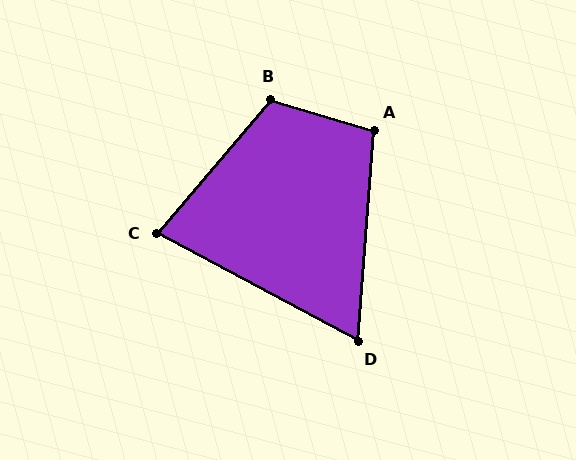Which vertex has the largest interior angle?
B, at approximately 114 degrees.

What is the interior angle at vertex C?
Approximately 78 degrees (acute).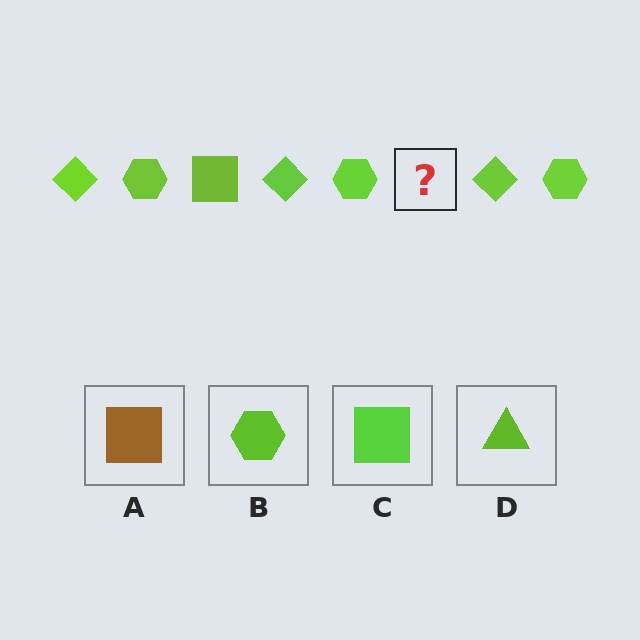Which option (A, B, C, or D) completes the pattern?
C.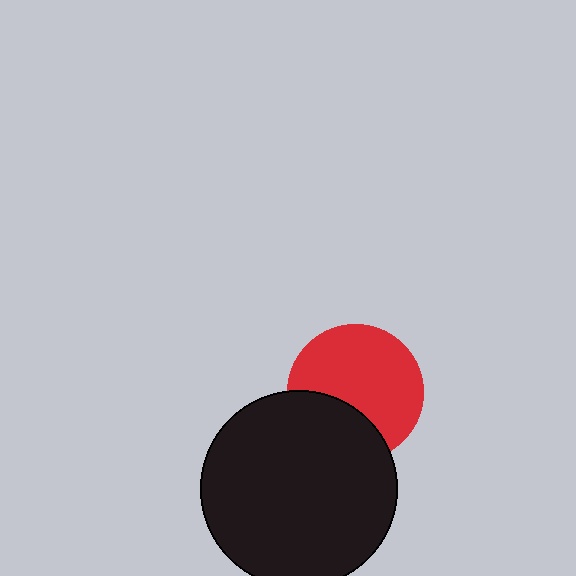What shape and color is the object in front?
The object in front is a black circle.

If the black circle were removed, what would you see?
You would see the complete red circle.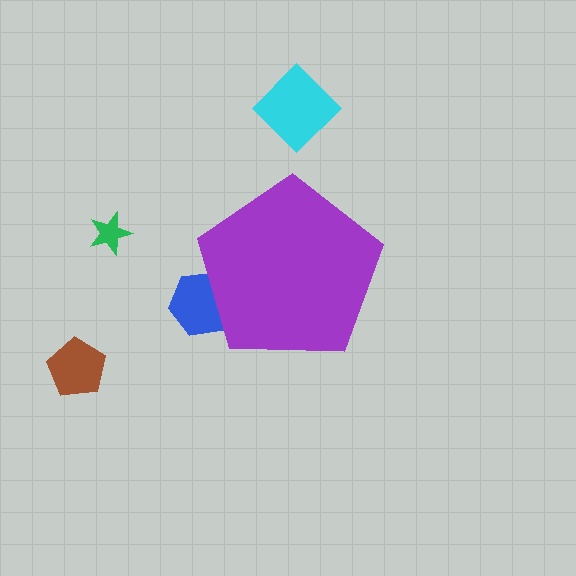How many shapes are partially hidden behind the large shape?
1 shape is partially hidden.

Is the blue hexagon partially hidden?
Yes, the blue hexagon is partially hidden behind the purple pentagon.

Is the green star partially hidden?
No, the green star is fully visible.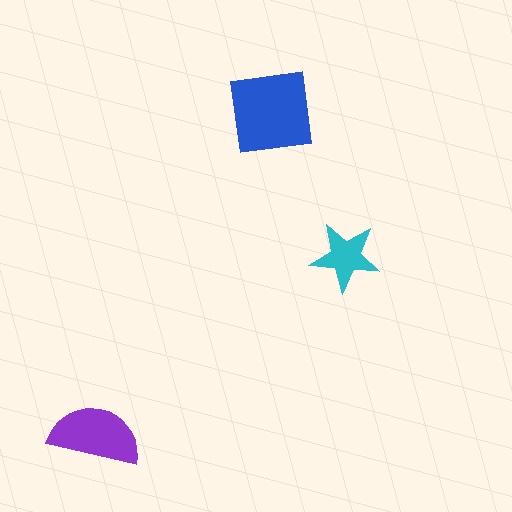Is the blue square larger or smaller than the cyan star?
Larger.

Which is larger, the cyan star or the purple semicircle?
The purple semicircle.